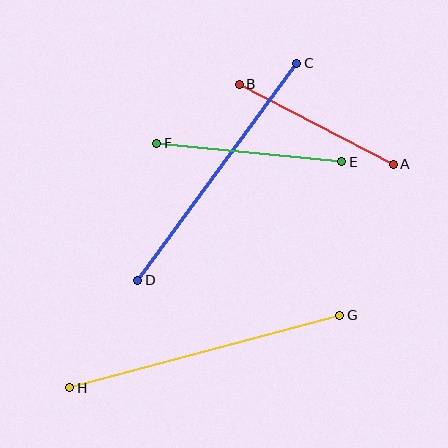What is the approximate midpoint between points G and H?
The midpoint is at approximately (205, 352) pixels.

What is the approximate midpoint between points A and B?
The midpoint is at approximately (316, 124) pixels.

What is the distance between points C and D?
The distance is approximately 269 pixels.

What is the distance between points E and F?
The distance is approximately 186 pixels.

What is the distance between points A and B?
The distance is approximately 174 pixels.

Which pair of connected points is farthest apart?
Points G and H are farthest apart.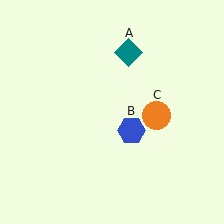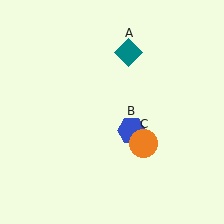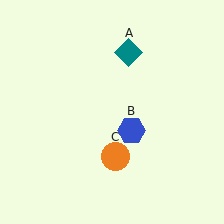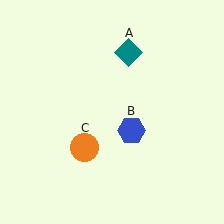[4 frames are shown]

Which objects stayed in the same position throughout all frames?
Teal diamond (object A) and blue hexagon (object B) remained stationary.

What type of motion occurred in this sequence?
The orange circle (object C) rotated clockwise around the center of the scene.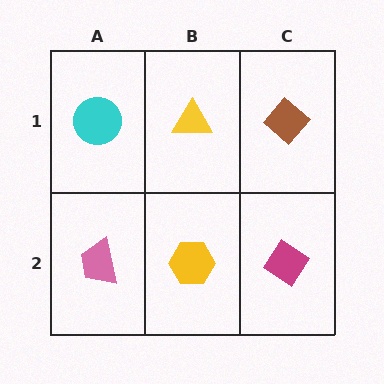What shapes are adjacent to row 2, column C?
A brown diamond (row 1, column C), a yellow hexagon (row 2, column B).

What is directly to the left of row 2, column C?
A yellow hexagon.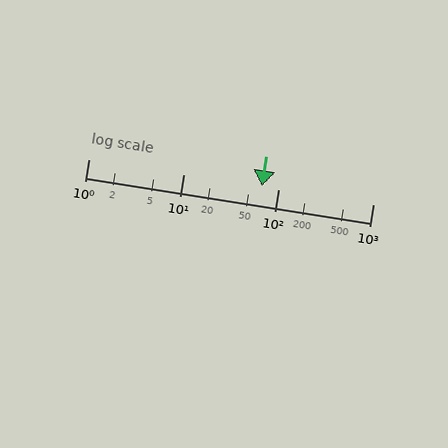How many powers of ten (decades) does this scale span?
The scale spans 3 decades, from 1 to 1000.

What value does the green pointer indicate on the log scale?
The pointer indicates approximately 68.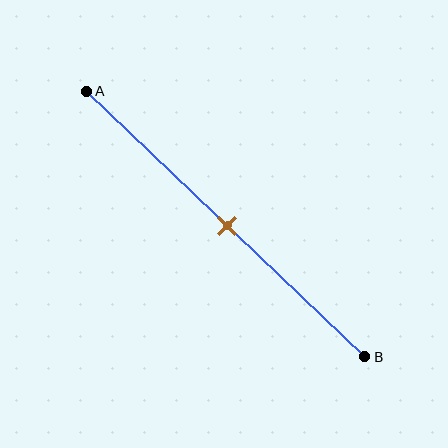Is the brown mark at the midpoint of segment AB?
Yes, the mark is approximately at the midpoint.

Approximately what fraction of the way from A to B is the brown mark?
The brown mark is approximately 50% of the way from A to B.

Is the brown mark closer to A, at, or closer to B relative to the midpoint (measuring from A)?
The brown mark is approximately at the midpoint of segment AB.